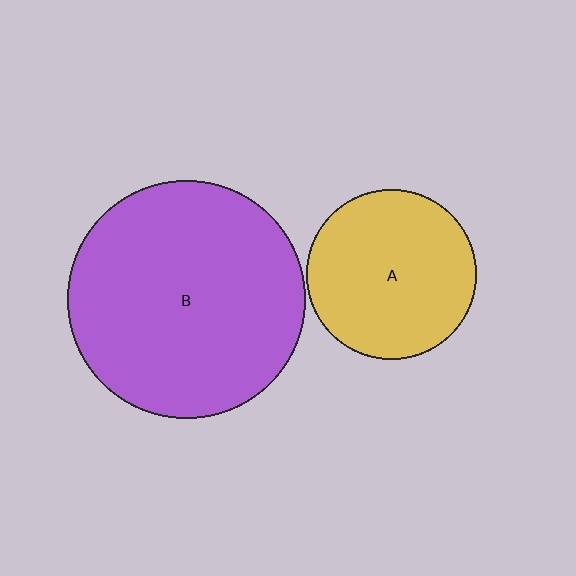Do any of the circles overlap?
No, none of the circles overlap.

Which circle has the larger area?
Circle B (purple).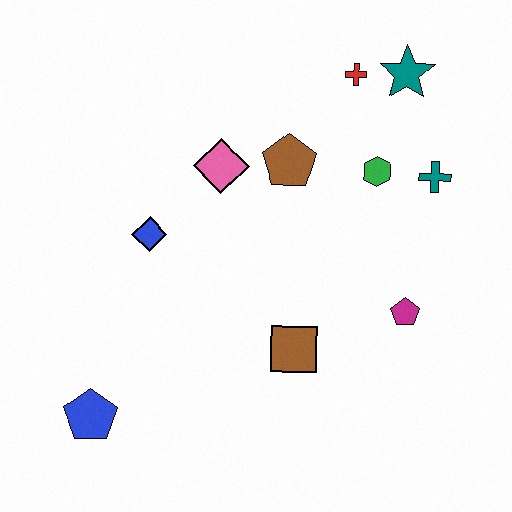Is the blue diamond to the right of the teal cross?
No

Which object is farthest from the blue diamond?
The teal star is farthest from the blue diamond.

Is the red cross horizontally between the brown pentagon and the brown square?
No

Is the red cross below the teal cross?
No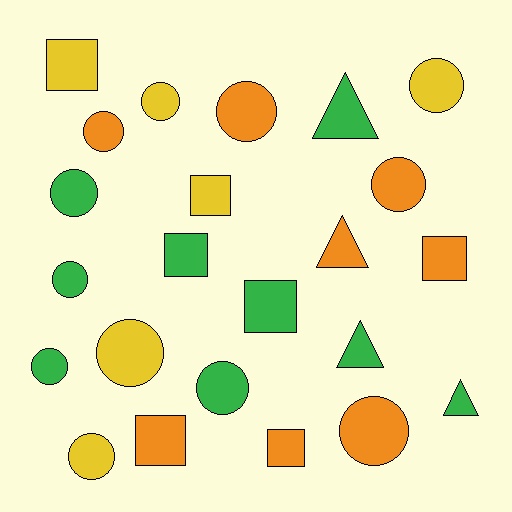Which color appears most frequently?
Green, with 9 objects.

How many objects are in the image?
There are 23 objects.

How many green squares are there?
There are 2 green squares.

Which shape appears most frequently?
Circle, with 12 objects.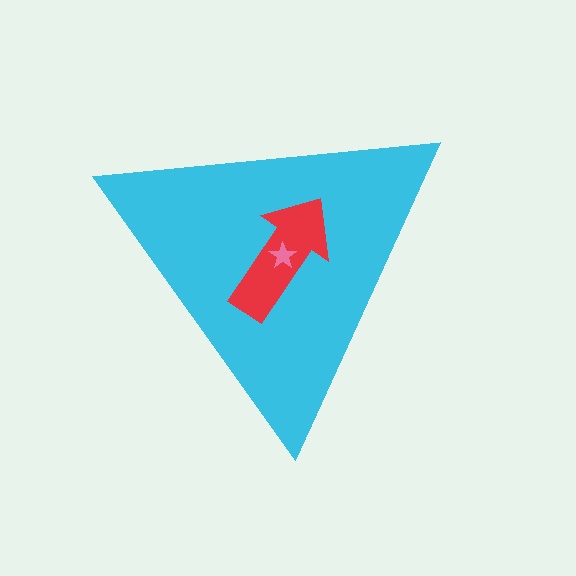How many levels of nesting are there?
3.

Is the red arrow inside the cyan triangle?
Yes.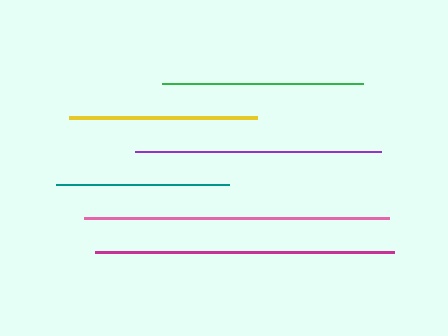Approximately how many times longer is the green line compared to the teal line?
The green line is approximately 1.2 times the length of the teal line.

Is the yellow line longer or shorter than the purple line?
The purple line is longer than the yellow line.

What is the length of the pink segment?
The pink segment is approximately 305 pixels long.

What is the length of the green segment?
The green segment is approximately 201 pixels long.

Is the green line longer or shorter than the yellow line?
The green line is longer than the yellow line.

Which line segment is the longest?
The pink line is the longest at approximately 305 pixels.